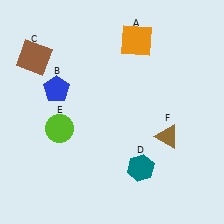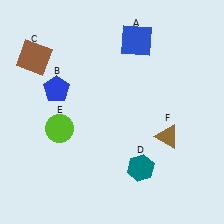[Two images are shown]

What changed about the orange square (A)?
In Image 1, A is orange. In Image 2, it changed to blue.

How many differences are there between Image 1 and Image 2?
There is 1 difference between the two images.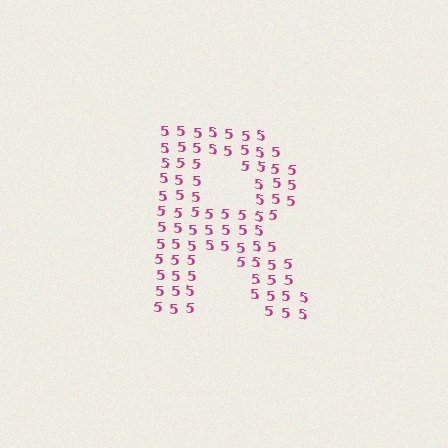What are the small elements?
The small elements are digit 5's.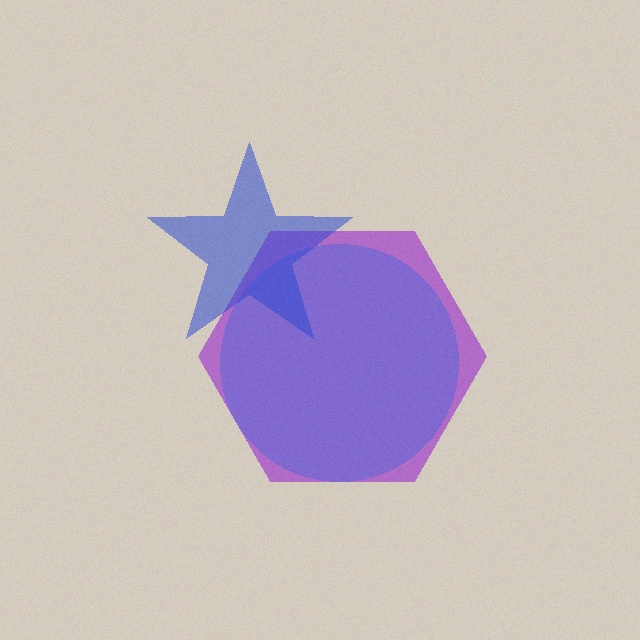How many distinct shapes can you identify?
There are 3 distinct shapes: a cyan circle, a purple hexagon, a blue star.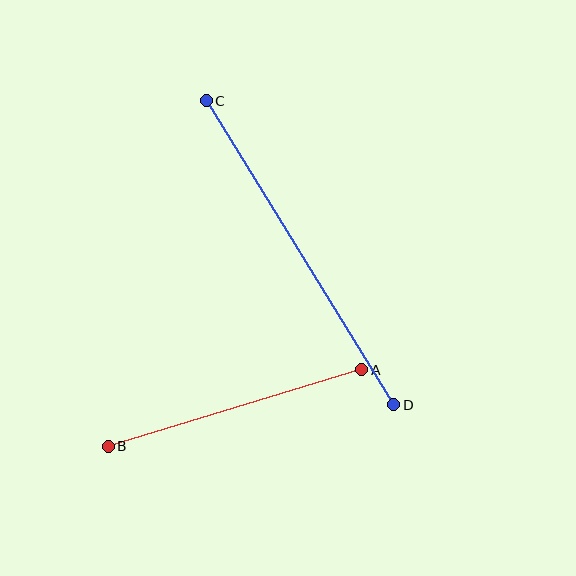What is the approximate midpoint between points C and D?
The midpoint is at approximately (300, 253) pixels.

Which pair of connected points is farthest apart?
Points C and D are farthest apart.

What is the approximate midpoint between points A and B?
The midpoint is at approximately (235, 408) pixels.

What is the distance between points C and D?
The distance is approximately 357 pixels.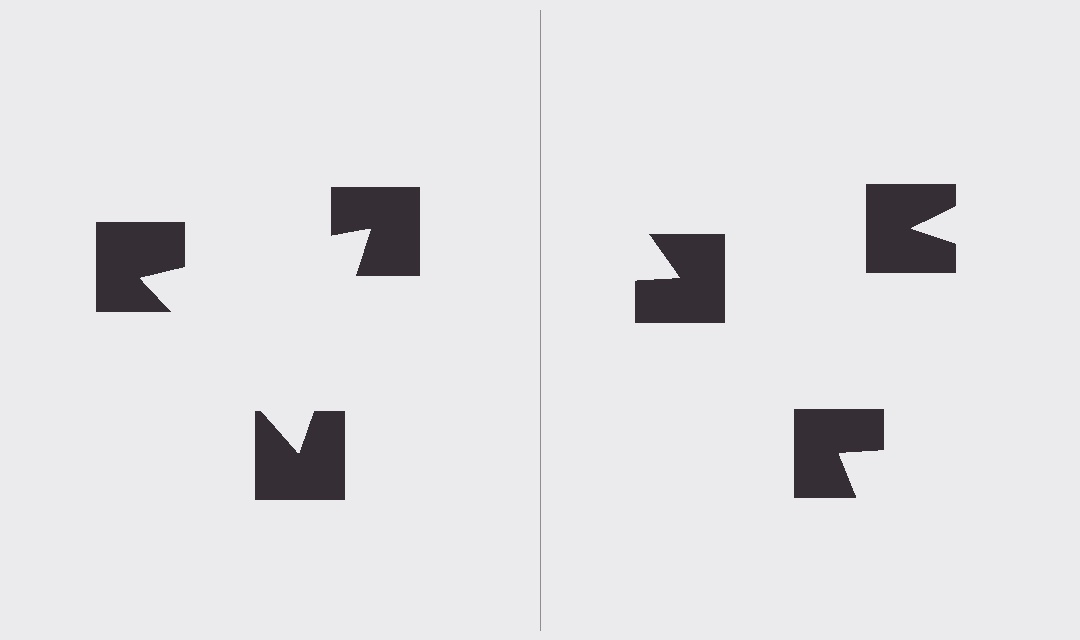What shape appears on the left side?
An illusory triangle.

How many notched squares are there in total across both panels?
6 — 3 on each side.